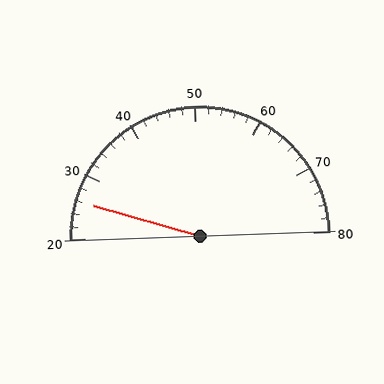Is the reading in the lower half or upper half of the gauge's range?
The reading is in the lower half of the range (20 to 80).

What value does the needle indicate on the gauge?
The needle indicates approximately 26.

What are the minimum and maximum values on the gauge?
The gauge ranges from 20 to 80.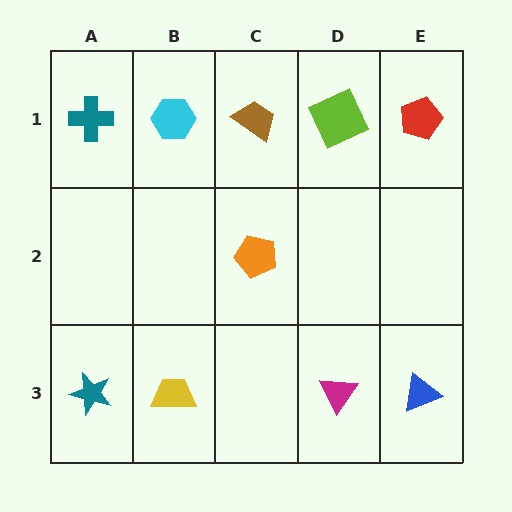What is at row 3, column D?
A magenta triangle.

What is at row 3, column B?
A yellow trapezoid.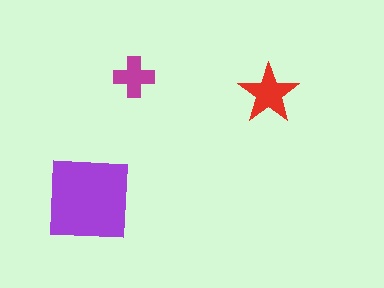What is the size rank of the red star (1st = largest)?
2nd.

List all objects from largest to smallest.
The purple square, the red star, the magenta cross.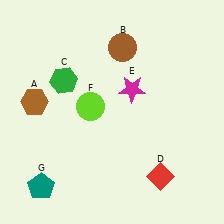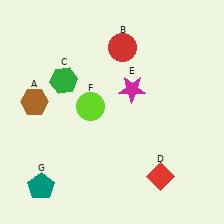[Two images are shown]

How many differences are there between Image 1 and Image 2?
There is 1 difference between the two images.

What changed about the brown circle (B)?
In Image 1, B is brown. In Image 2, it changed to red.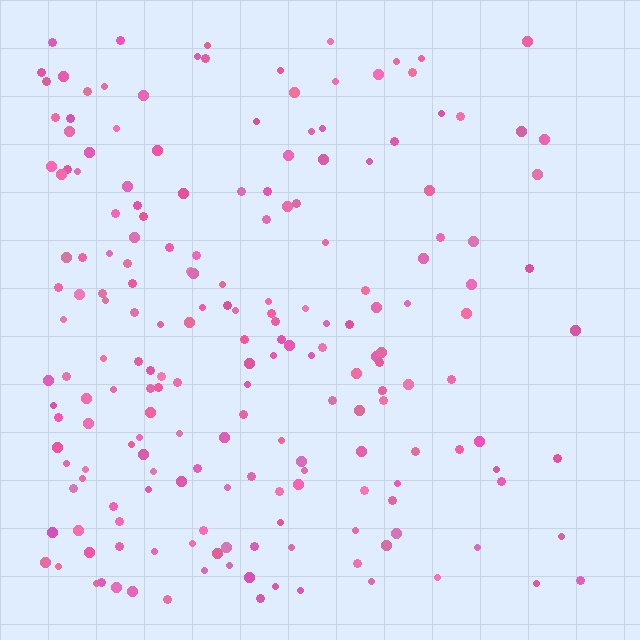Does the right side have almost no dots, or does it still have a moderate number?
Still a moderate number, just noticeably fewer than the left.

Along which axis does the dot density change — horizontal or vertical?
Horizontal.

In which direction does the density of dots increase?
From right to left, with the left side densest.